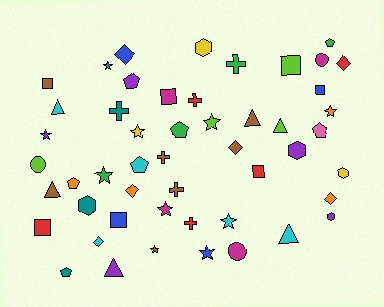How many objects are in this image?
There are 50 objects.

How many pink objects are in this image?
There is 1 pink object.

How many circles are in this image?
There are 3 circles.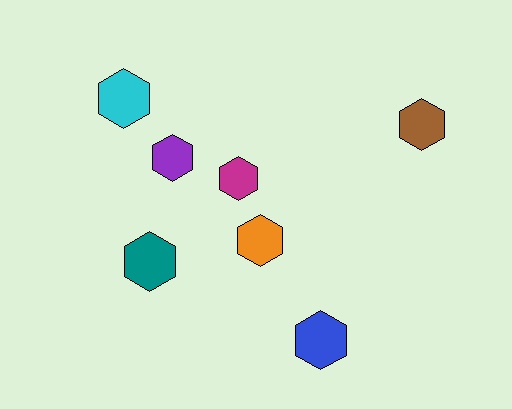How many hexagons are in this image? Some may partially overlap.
There are 7 hexagons.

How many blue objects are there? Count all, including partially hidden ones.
There is 1 blue object.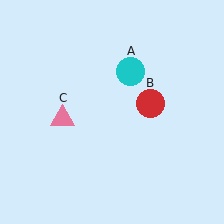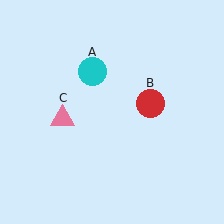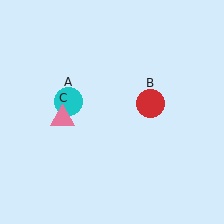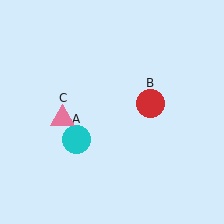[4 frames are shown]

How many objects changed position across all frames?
1 object changed position: cyan circle (object A).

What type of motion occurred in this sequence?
The cyan circle (object A) rotated counterclockwise around the center of the scene.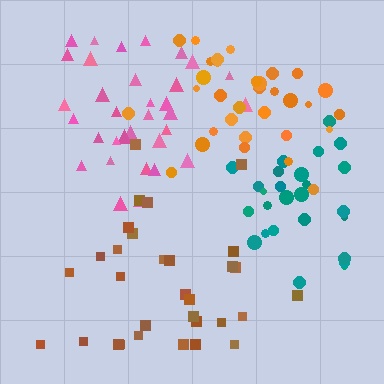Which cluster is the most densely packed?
Teal.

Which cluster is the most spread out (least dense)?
Brown.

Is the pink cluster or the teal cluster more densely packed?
Teal.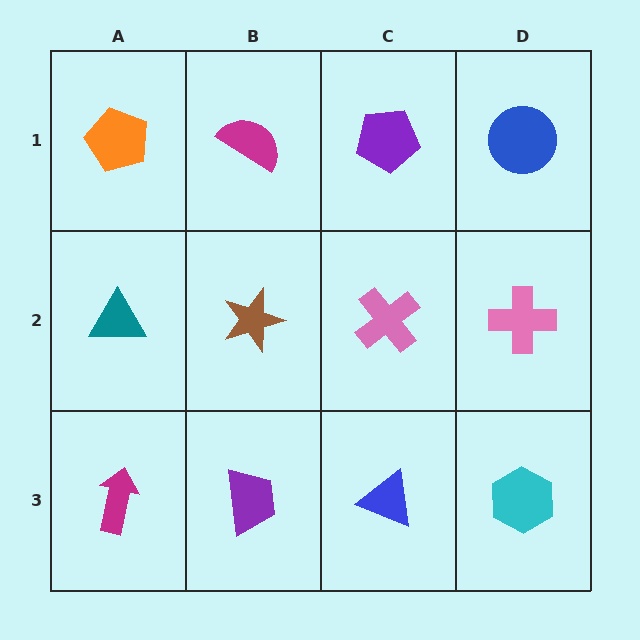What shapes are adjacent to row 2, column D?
A blue circle (row 1, column D), a cyan hexagon (row 3, column D), a pink cross (row 2, column C).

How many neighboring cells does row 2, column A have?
3.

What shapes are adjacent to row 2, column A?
An orange pentagon (row 1, column A), a magenta arrow (row 3, column A), a brown star (row 2, column B).